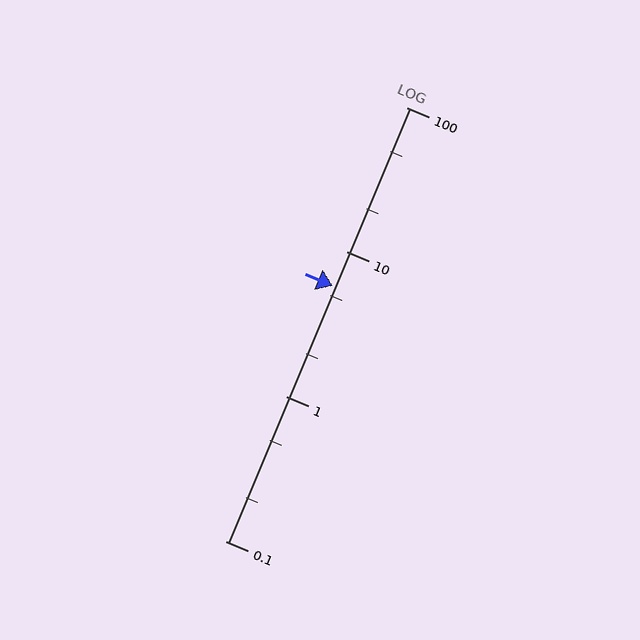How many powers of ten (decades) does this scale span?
The scale spans 3 decades, from 0.1 to 100.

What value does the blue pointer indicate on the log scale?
The pointer indicates approximately 5.8.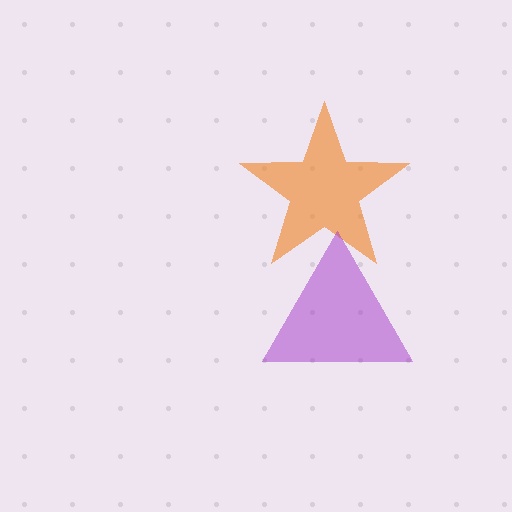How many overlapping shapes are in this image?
There are 2 overlapping shapes in the image.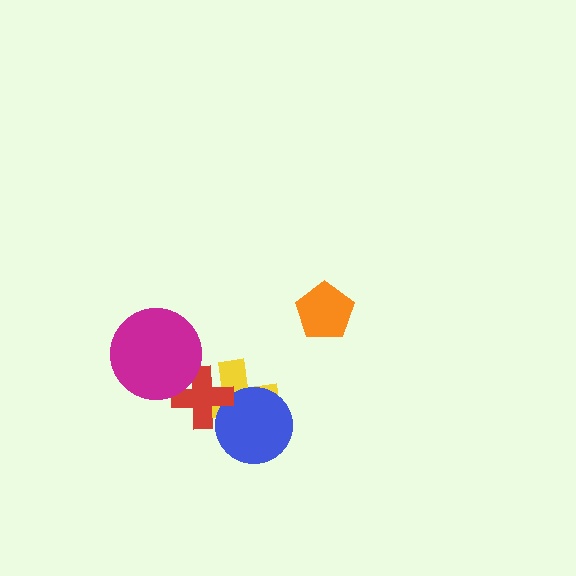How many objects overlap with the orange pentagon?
0 objects overlap with the orange pentagon.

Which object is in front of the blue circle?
The red cross is in front of the blue circle.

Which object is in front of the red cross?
The magenta circle is in front of the red cross.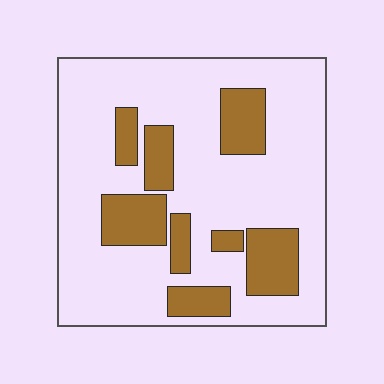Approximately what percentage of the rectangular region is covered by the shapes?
Approximately 25%.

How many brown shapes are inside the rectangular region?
8.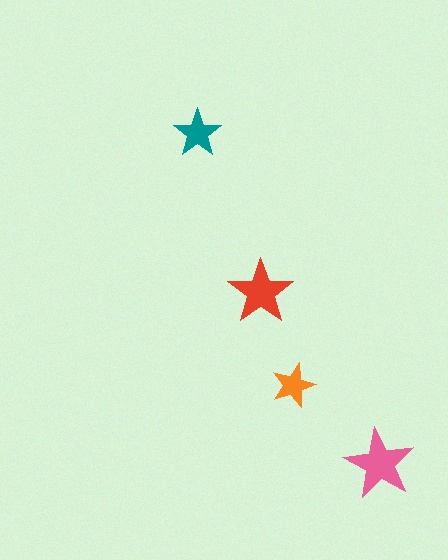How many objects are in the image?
There are 4 objects in the image.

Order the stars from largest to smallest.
the pink one, the red one, the teal one, the orange one.